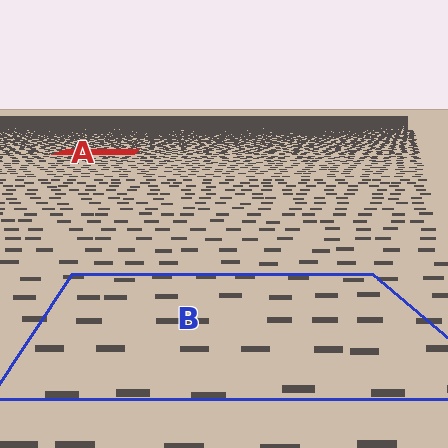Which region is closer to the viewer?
Region B is closer. The texture elements there are larger and more spread out.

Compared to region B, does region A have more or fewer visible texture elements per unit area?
Region A has more texture elements per unit area — they are packed more densely because it is farther away.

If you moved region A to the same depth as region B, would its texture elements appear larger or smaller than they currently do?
They would appear larger. At a closer depth, the same texture elements are projected at a bigger on-screen size.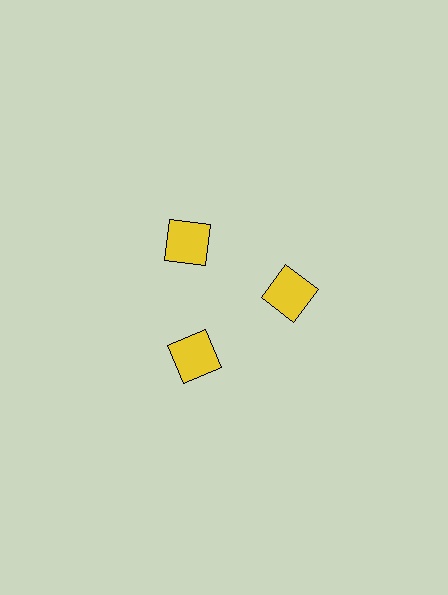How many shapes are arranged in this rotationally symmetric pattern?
There are 3 shapes, arranged in 3 groups of 1.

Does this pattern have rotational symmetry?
Yes, this pattern has 3-fold rotational symmetry. It looks the same after rotating 120 degrees around the center.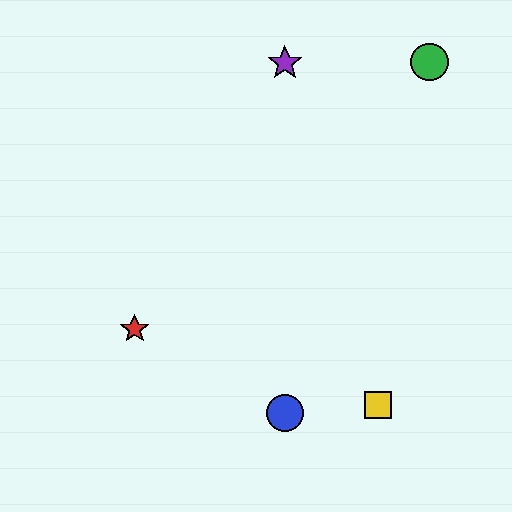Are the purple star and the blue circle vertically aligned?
Yes, both are at x≈285.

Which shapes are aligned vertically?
The blue circle, the purple star are aligned vertically.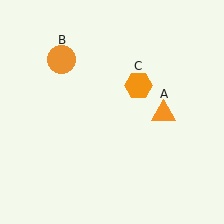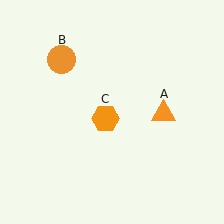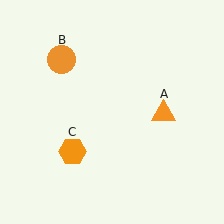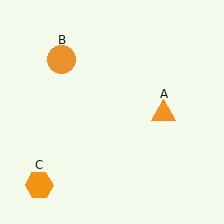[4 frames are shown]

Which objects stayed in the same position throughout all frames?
Orange triangle (object A) and orange circle (object B) remained stationary.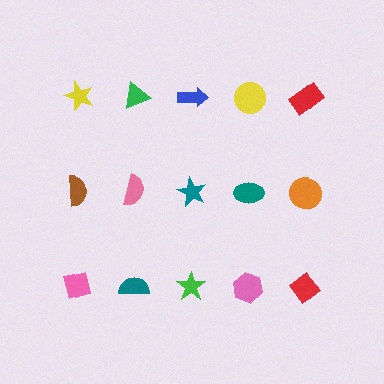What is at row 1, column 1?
A yellow star.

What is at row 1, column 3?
A blue arrow.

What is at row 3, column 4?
A pink hexagon.